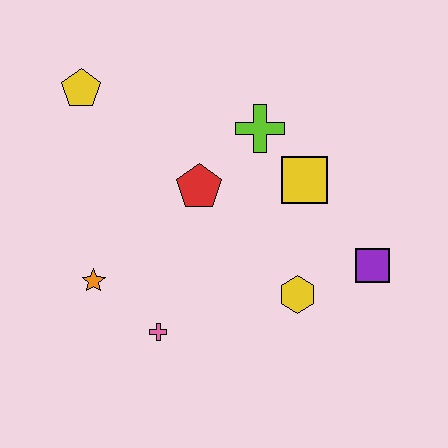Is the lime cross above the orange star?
Yes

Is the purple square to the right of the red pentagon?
Yes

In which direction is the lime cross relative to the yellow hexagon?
The lime cross is above the yellow hexagon.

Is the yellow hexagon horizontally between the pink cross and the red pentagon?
No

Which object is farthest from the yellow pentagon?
The purple square is farthest from the yellow pentagon.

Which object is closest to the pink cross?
The orange star is closest to the pink cross.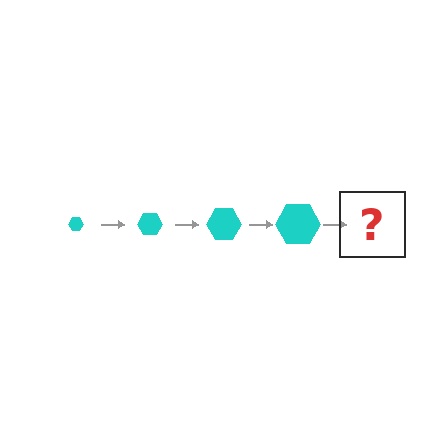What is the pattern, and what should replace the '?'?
The pattern is that the hexagon gets progressively larger each step. The '?' should be a cyan hexagon, larger than the previous one.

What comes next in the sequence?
The next element should be a cyan hexagon, larger than the previous one.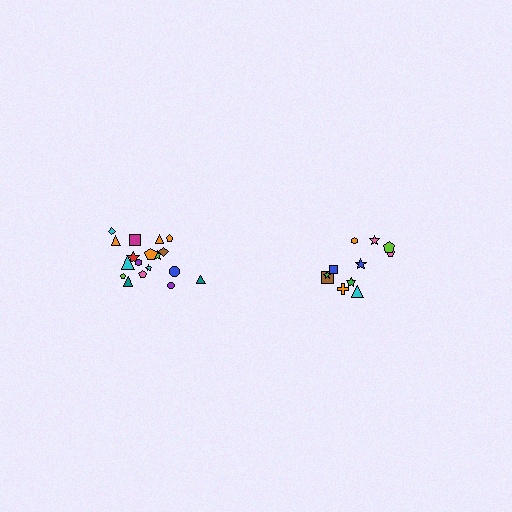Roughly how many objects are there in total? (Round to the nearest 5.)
Roughly 30 objects in total.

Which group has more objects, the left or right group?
The left group.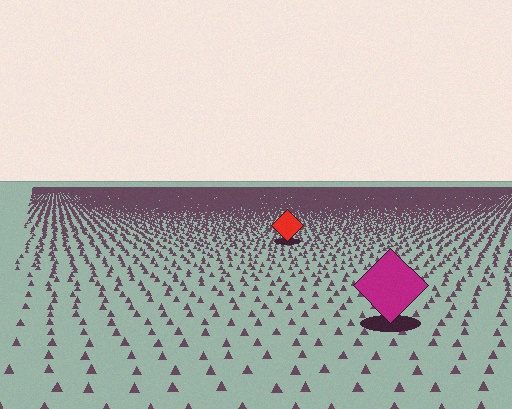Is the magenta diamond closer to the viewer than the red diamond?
Yes. The magenta diamond is closer — you can tell from the texture gradient: the ground texture is coarser near it.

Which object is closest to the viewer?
The magenta diamond is closest. The texture marks near it are larger and more spread out.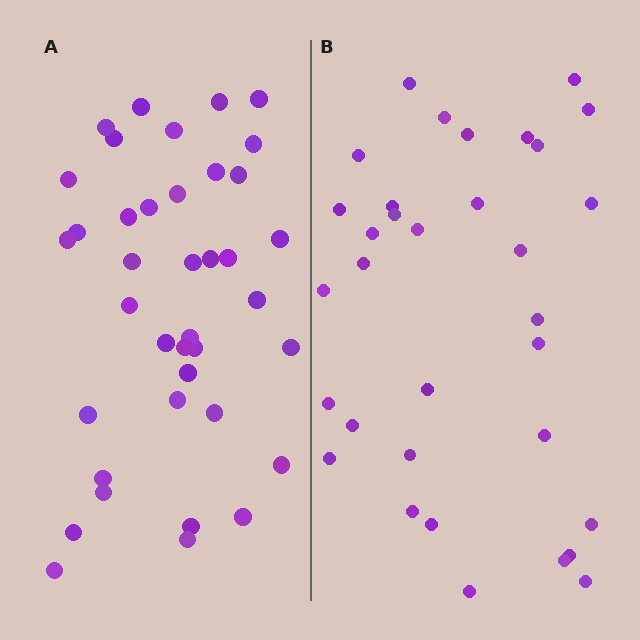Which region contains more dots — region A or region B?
Region A (the left region) has more dots.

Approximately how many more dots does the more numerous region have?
Region A has about 6 more dots than region B.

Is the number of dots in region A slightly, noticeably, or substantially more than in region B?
Region A has only slightly more — the two regions are fairly close. The ratio is roughly 1.2 to 1.